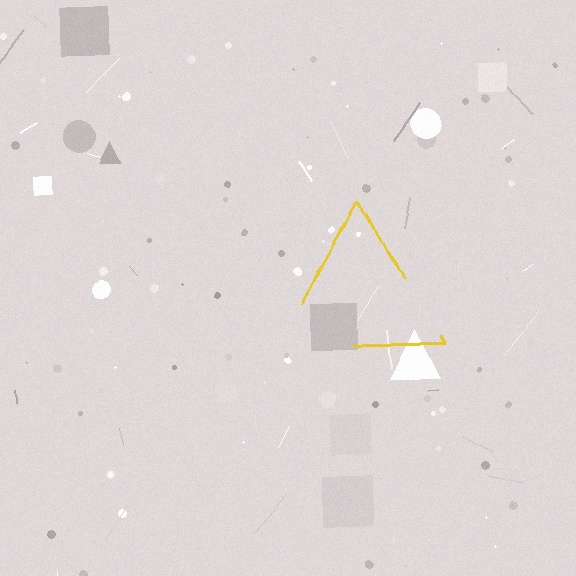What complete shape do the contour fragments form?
The contour fragments form a triangle.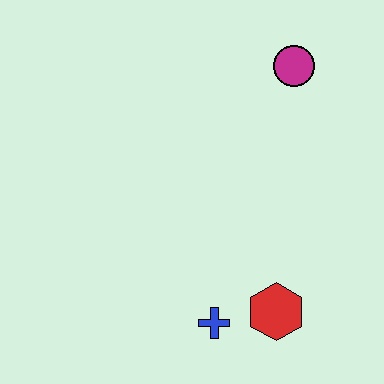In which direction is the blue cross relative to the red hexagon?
The blue cross is to the left of the red hexagon.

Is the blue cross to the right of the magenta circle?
No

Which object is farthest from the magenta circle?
The blue cross is farthest from the magenta circle.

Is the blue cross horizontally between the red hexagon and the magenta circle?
No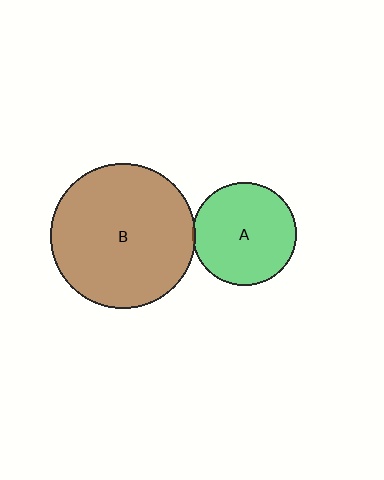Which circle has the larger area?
Circle B (brown).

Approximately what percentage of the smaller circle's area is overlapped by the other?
Approximately 5%.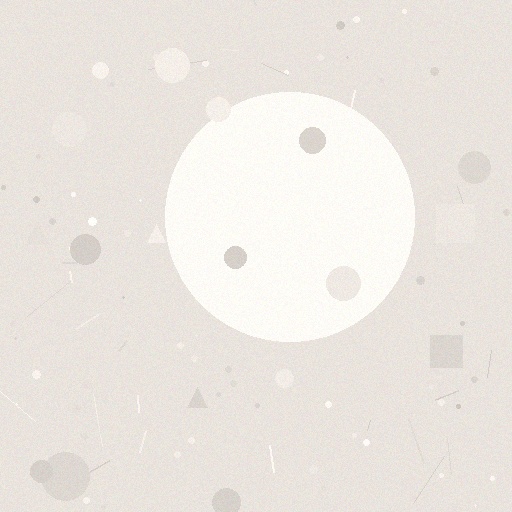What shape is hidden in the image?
A circle is hidden in the image.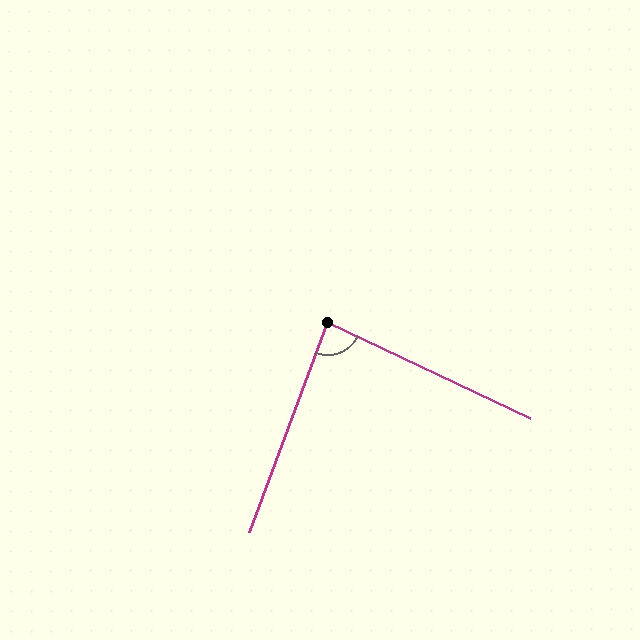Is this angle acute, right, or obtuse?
It is approximately a right angle.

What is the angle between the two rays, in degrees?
Approximately 85 degrees.